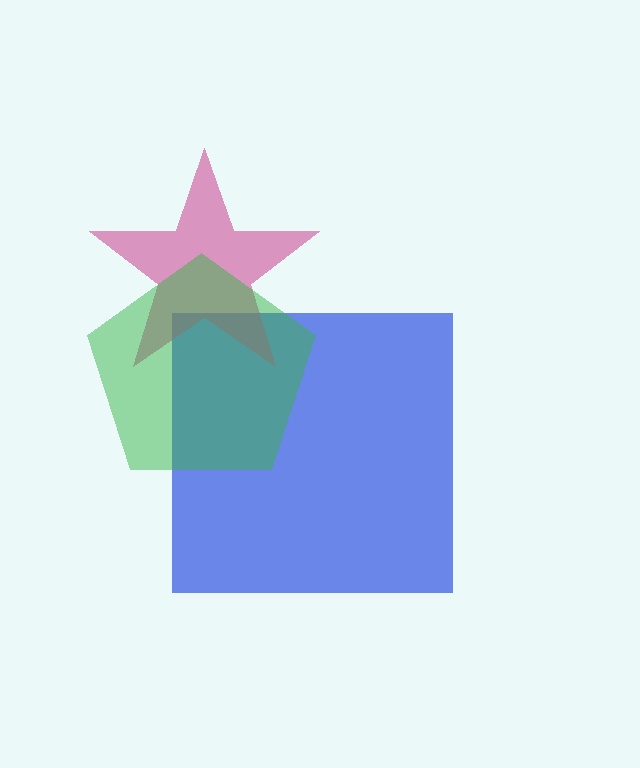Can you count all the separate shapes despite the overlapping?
Yes, there are 3 separate shapes.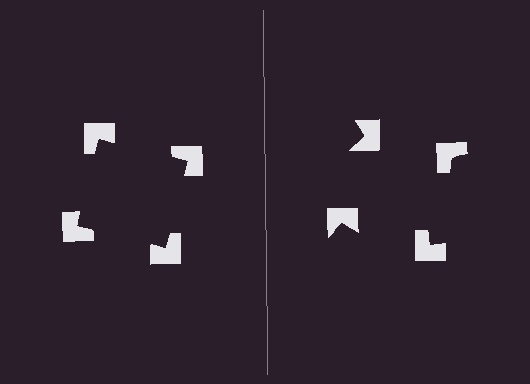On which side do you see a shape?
An illusory square appears on the left side. On the right side the wedge cuts are rotated, so no coherent shape forms.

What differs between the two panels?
The notched squares are positioned identically on both sides; only the wedge orientations differ. On the left they align to a square; on the right they are misaligned.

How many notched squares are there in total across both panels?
8 — 4 on each side.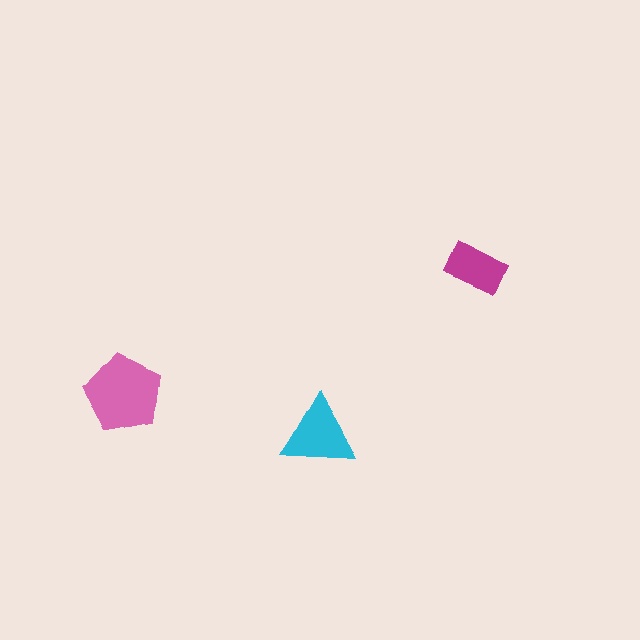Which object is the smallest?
The magenta rectangle.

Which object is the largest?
The pink pentagon.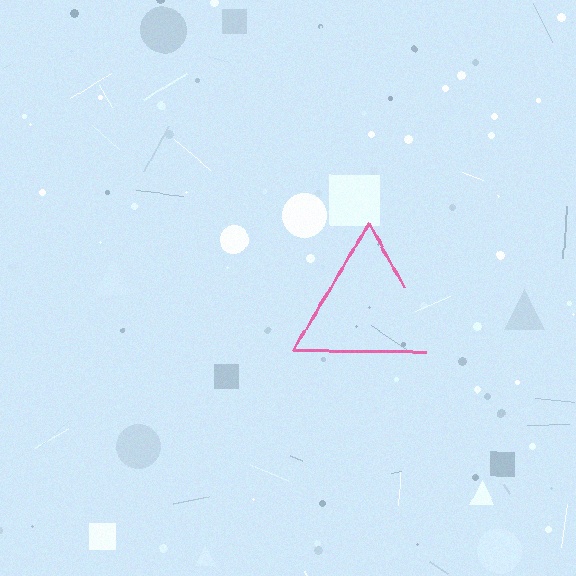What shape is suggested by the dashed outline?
The dashed outline suggests a triangle.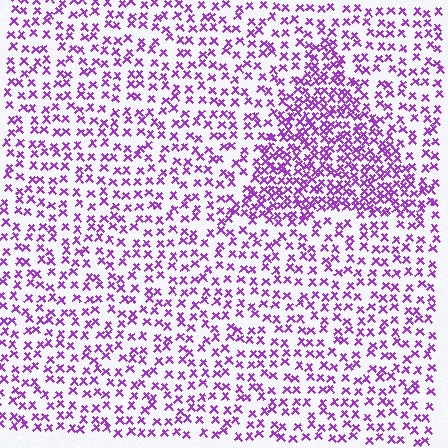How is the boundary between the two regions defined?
The boundary is defined by a change in element density (approximately 2.0x ratio). All elements are the same color, size, and shape.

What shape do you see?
I see a triangle.